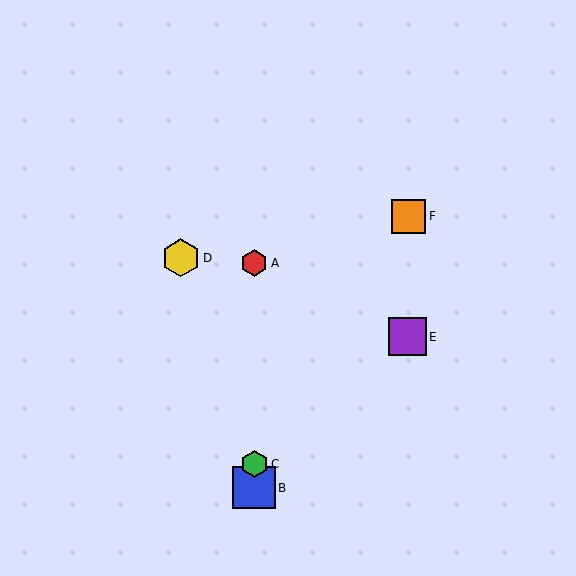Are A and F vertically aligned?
No, A is at x≈254 and F is at x≈408.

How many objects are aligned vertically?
3 objects (A, B, C) are aligned vertically.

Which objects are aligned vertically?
Objects A, B, C are aligned vertically.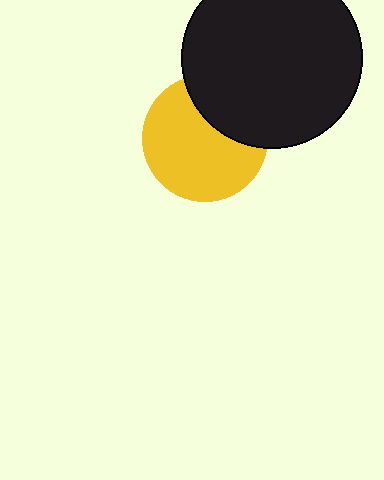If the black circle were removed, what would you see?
You would see the complete yellow circle.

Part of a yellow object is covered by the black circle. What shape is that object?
It is a circle.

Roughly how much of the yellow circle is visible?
Most of it is visible (roughly 70%).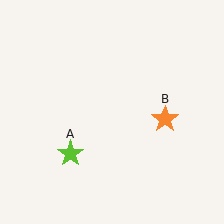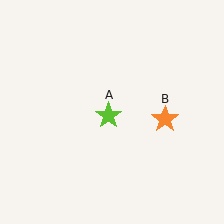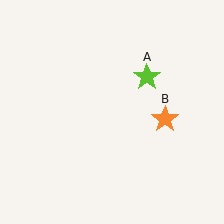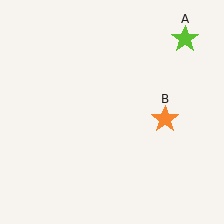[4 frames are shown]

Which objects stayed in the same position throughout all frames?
Orange star (object B) remained stationary.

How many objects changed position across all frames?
1 object changed position: lime star (object A).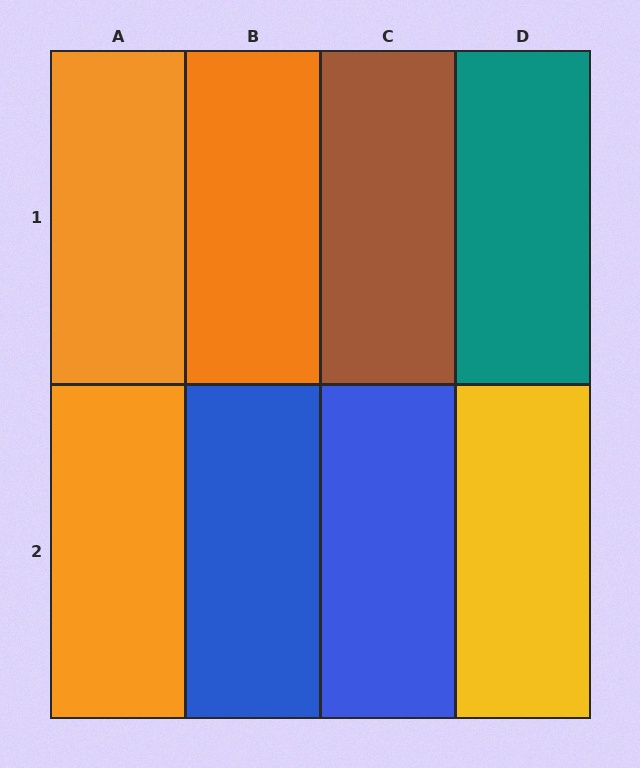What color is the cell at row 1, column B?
Orange.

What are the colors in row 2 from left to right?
Orange, blue, blue, yellow.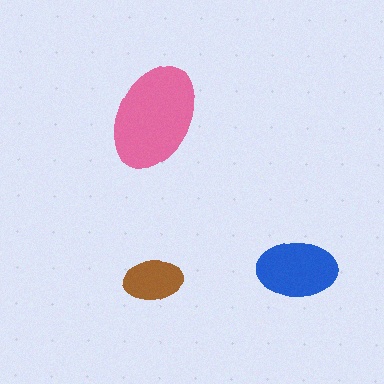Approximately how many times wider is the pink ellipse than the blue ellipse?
About 1.5 times wider.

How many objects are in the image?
There are 3 objects in the image.